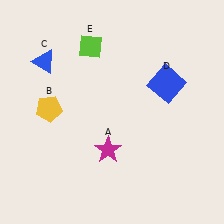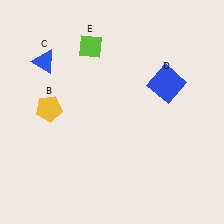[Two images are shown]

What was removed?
The magenta star (A) was removed in Image 2.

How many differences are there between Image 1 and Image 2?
There is 1 difference between the two images.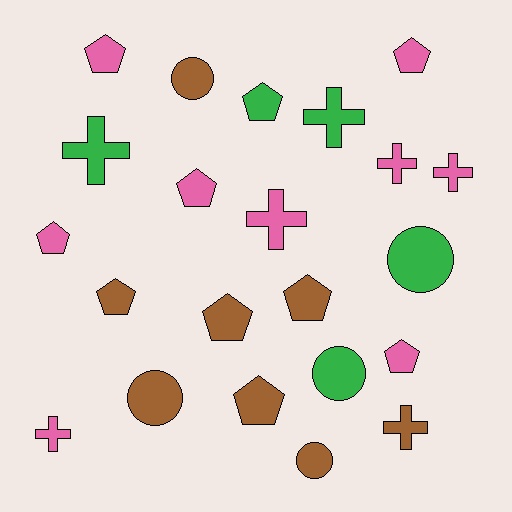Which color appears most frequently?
Pink, with 9 objects.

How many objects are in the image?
There are 22 objects.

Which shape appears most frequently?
Pentagon, with 10 objects.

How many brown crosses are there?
There is 1 brown cross.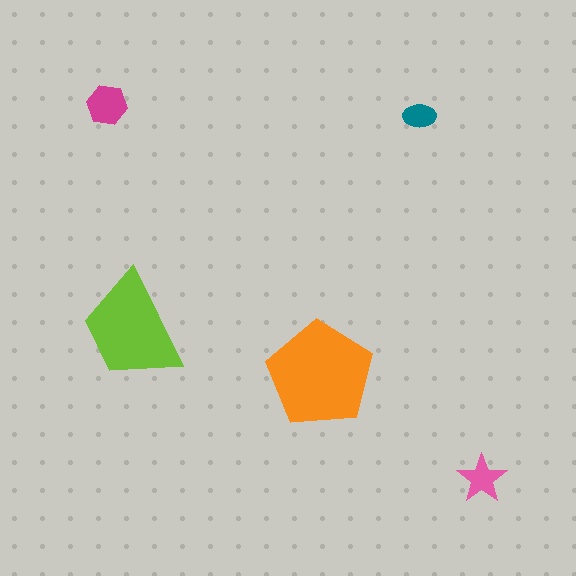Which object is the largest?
The orange pentagon.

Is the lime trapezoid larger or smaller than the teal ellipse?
Larger.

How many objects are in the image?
There are 5 objects in the image.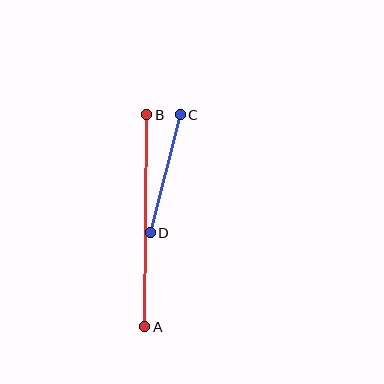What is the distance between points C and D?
The distance is approximately 122 pixels.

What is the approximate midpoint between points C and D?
The midpoint is at approximately (165, 174) pixels.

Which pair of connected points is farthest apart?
Points A and B are farthest apart.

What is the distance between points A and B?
The distance is approximately 212 pixels.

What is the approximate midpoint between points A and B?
The midpoint is at approximately (146, 221) pixels.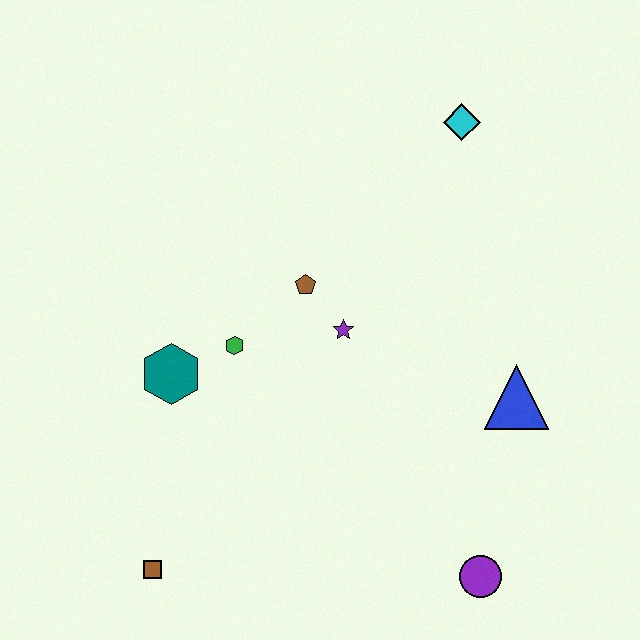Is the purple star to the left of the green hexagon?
No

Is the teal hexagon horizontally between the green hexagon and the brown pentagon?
No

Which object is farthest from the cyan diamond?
The brown square is farthest from the cyan diamond.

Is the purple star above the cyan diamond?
No